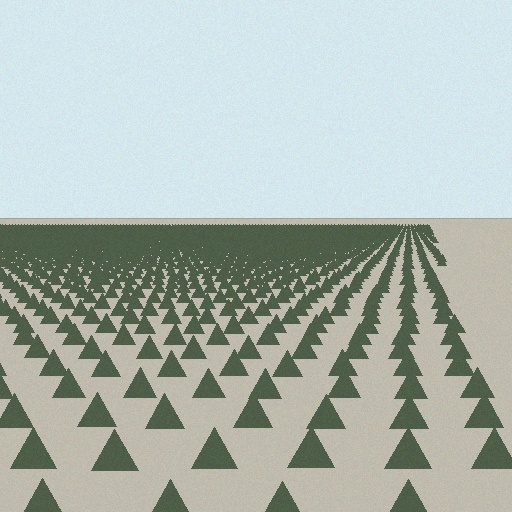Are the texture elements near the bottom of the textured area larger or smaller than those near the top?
Larger. Near the bottom, elements are closer to the viewer and appear at a bigger on-screen size.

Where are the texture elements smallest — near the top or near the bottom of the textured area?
Near the top.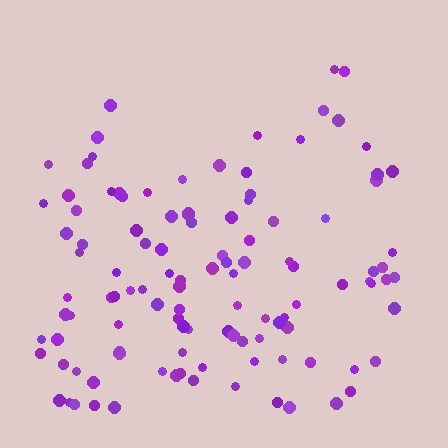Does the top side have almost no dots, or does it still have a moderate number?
Still a moderate number, just noticeably fewer than the bottom.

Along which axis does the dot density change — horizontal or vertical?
Vertical.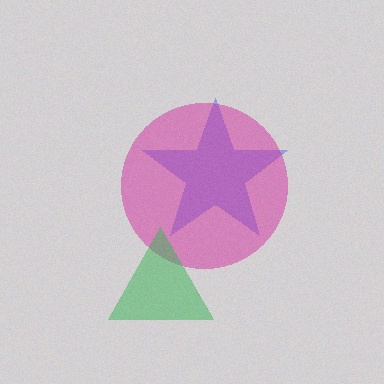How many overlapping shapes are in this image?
There are 3 overlapping shapes in the image.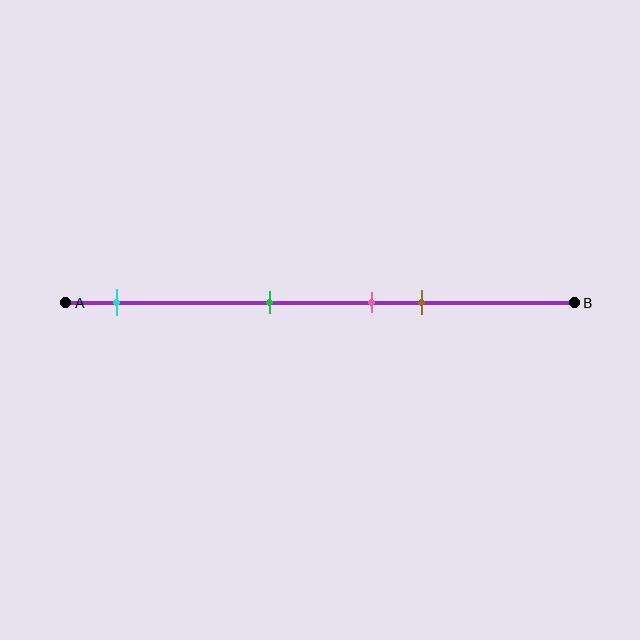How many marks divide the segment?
There are 4 marks dividing the segment.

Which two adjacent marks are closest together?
The pink and brown marks are the closest adjacent pair.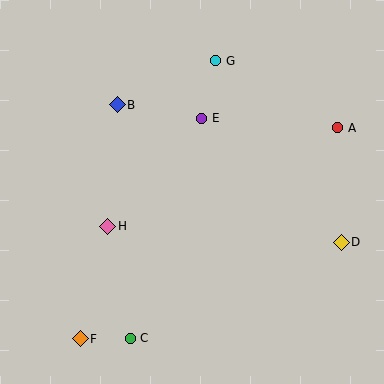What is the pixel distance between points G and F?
The distance between G and F is 310 pixels.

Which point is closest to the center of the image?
Point E at (202, 118) is closest to the center.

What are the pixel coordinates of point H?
Point H is at (108, 226).